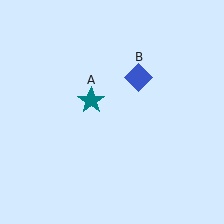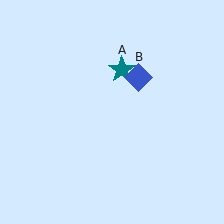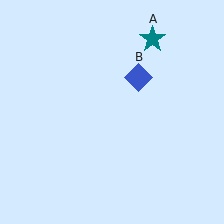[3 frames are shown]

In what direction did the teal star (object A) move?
The teal star (object A) moved up and to the right.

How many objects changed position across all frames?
1 object changed position: teal star (object A).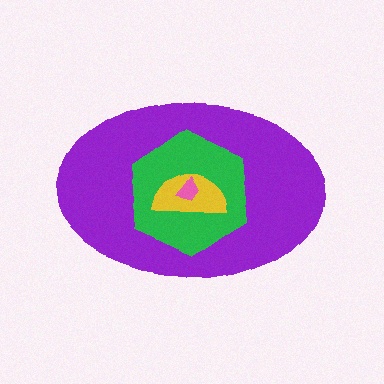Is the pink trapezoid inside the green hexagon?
Yes.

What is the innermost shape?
The pink trapezoid.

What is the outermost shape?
The purple ellipse.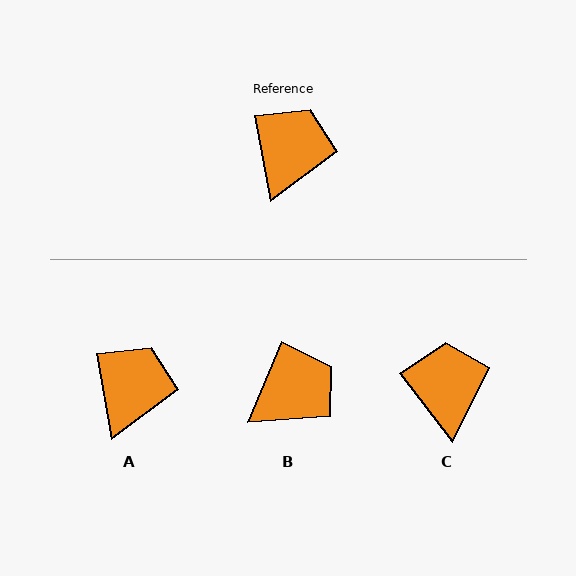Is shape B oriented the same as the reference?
No, it is off by about 33 degrees.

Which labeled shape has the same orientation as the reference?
A.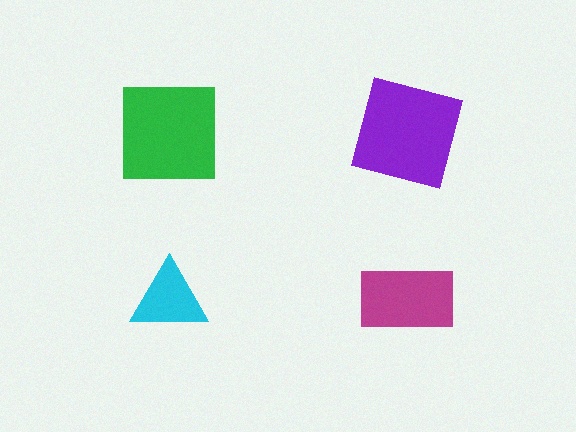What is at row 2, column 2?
A magenta rectangle.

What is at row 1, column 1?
A green square.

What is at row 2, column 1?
A cyan triangle.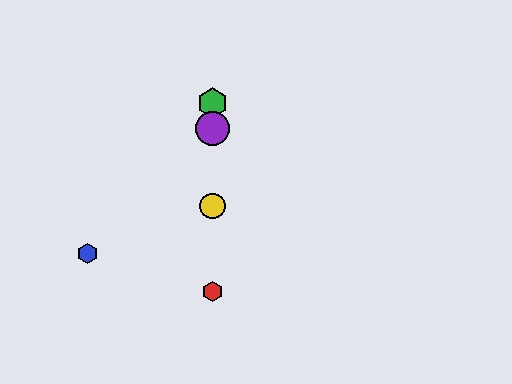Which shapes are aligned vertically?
The red hexagon, the green hexagon, the yellow circle, the purple circle are aligned vertically.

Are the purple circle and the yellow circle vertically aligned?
Yes, both are at x≈212.